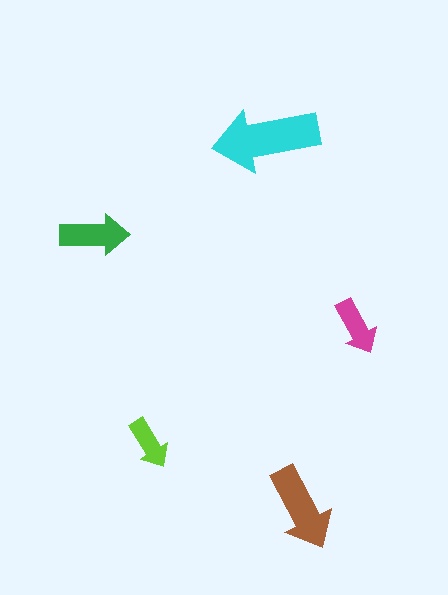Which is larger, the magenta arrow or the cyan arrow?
The cyan one.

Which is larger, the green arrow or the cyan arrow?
The cyan one.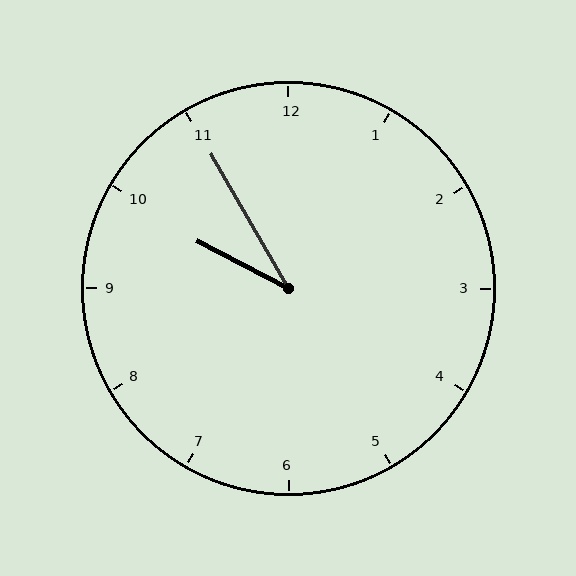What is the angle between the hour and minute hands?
Approximately 32 degrees.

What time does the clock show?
9:55.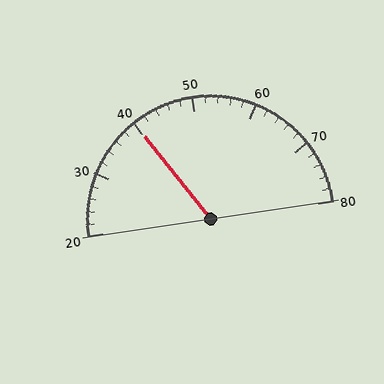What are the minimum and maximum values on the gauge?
The gauge ranges from 20 to 80.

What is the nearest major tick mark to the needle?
The nearest major tick mark is 40.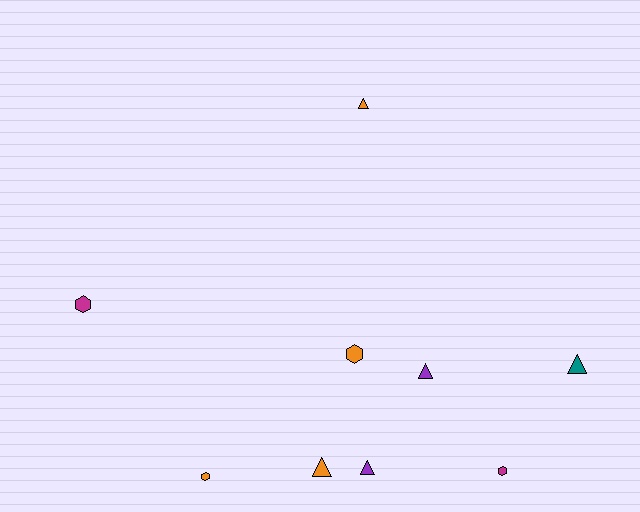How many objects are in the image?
There are 9 objects.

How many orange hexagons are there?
There are 2 orange hexagons.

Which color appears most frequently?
Orange, with 4 objects.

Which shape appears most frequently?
Triangle, with 5 objects.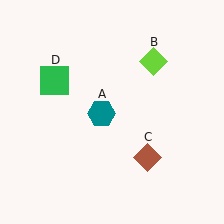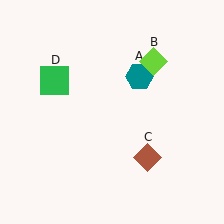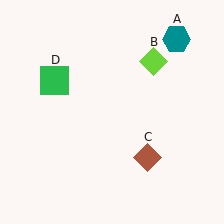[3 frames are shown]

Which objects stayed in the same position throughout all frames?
Lime diamond (object B) and brown diamond (object C) and green square (object D) remained stationary.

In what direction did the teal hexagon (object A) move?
The teal hexagon (object A) moved up and to the right.